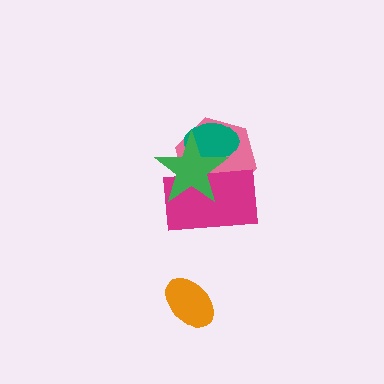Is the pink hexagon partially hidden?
Yes, it is partially covered by another shape.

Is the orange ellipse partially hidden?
No, no other shape covers it.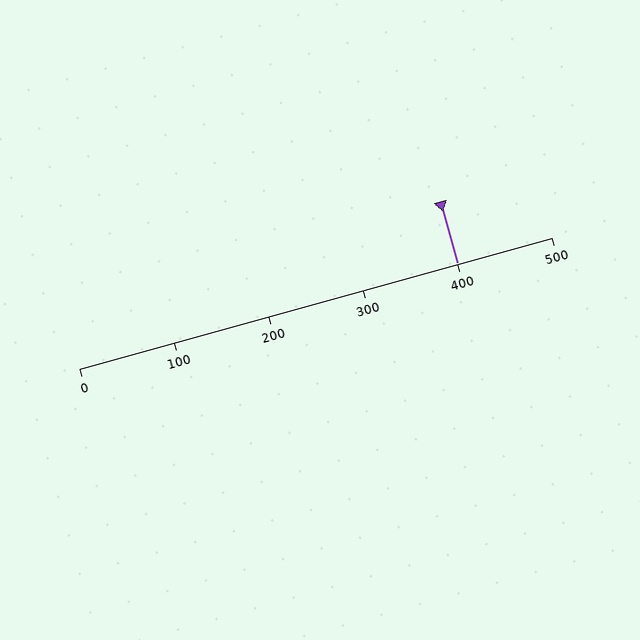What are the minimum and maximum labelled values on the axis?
The axis runs from 0 to 500.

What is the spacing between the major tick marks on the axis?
The major ticks are spaced 100 apart.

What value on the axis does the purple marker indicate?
The marker indicates approximately 400.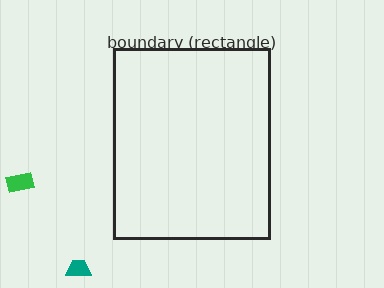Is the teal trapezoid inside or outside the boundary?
Outside.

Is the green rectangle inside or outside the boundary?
Outside.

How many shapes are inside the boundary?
0 inside, 2 outside.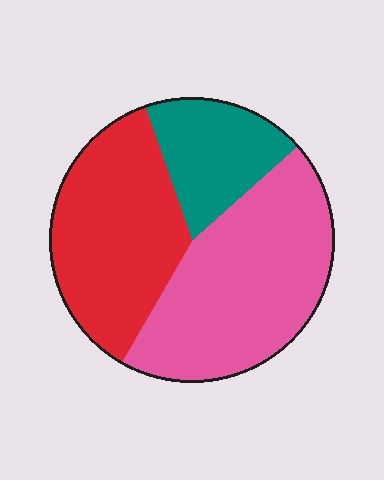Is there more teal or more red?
Red.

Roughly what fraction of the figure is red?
Red covers 36% of the figure.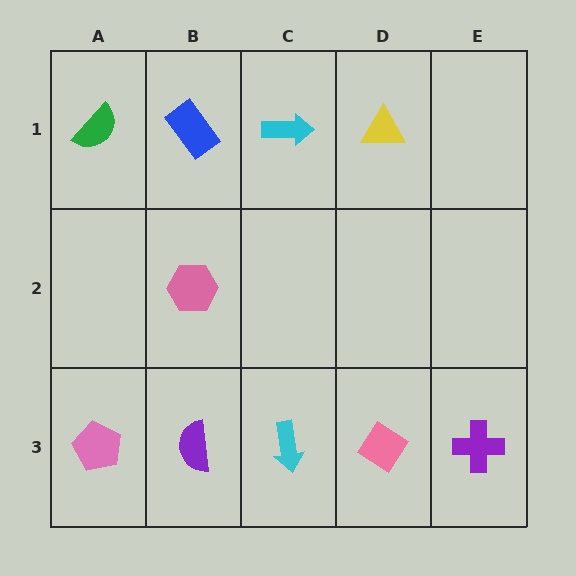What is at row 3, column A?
A pink pentagon.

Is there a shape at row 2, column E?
No, that cell is empty.